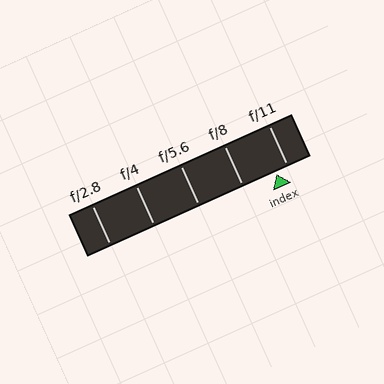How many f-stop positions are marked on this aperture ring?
There are 5 f-stop positions marked.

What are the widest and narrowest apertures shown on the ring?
The widest aperture shown is f/2.8 and the narrowest is f/11.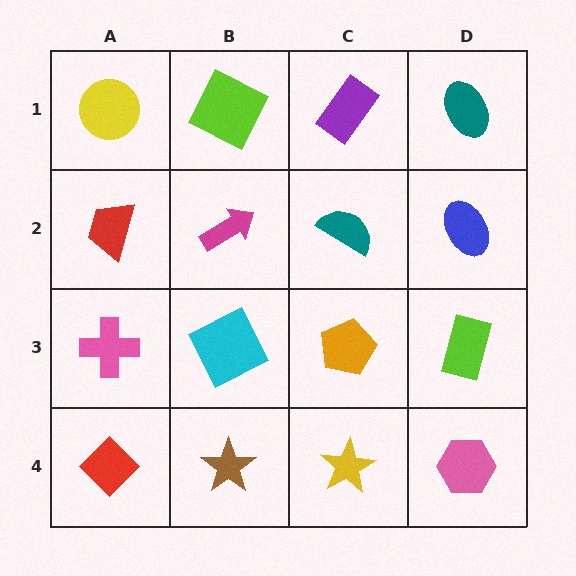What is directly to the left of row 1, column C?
A lime square.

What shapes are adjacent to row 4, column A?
A pink cross (row 3, column A), a brown star (row 4, column B).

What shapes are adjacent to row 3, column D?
A blue ellipse (row 2, column D), a pink hexagon (row 4, column D), an orange pentagon (row 3, column C).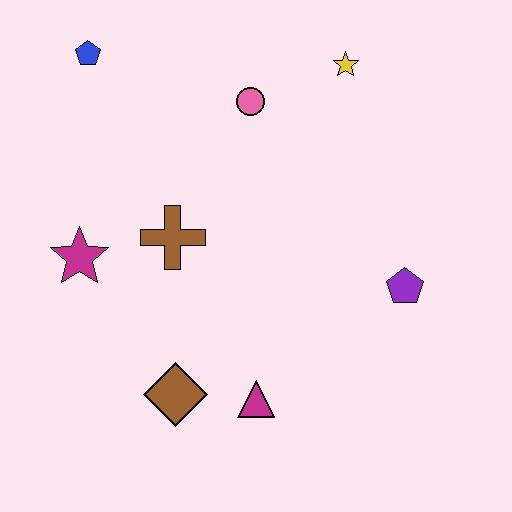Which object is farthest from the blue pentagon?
The purple pentagon is farthest from the blue pentagon.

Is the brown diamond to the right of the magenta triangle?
No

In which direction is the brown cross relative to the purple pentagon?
The brown cross is to the left of the purple pentagon.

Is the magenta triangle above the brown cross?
No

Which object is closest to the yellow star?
The pink circle is closest to the yellow star.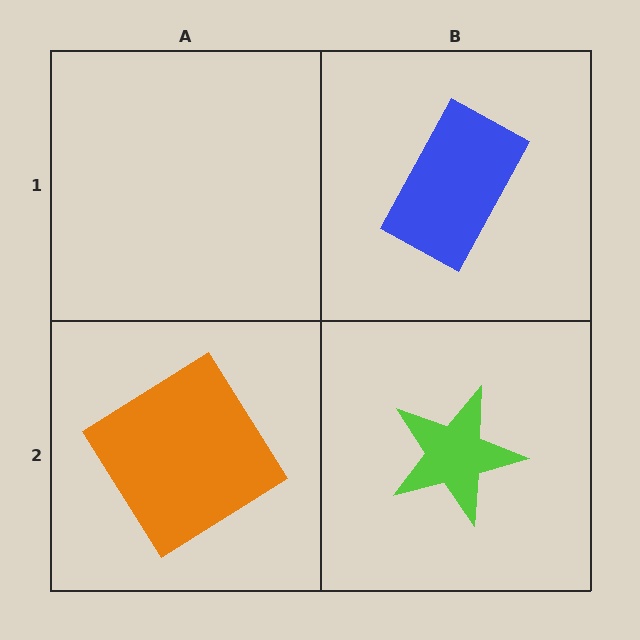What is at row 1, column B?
A blue rectangle.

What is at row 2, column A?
An orange diamond.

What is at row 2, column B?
A lime star.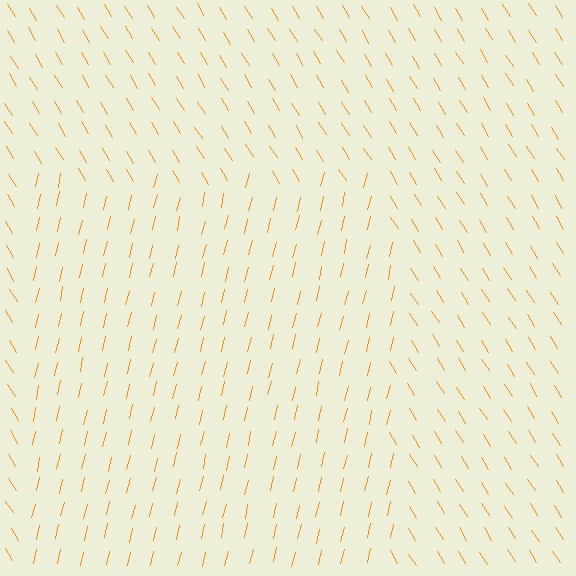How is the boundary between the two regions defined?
The boundary is defined purely by a change in line orientation (approximately 45 degrees difference). All lines are the same color and thickness.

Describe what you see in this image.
The image is filled with small orange line segments. A rectangle region in the image has lines oriented differently from the surrounding lines, creating a visible texture boundary.